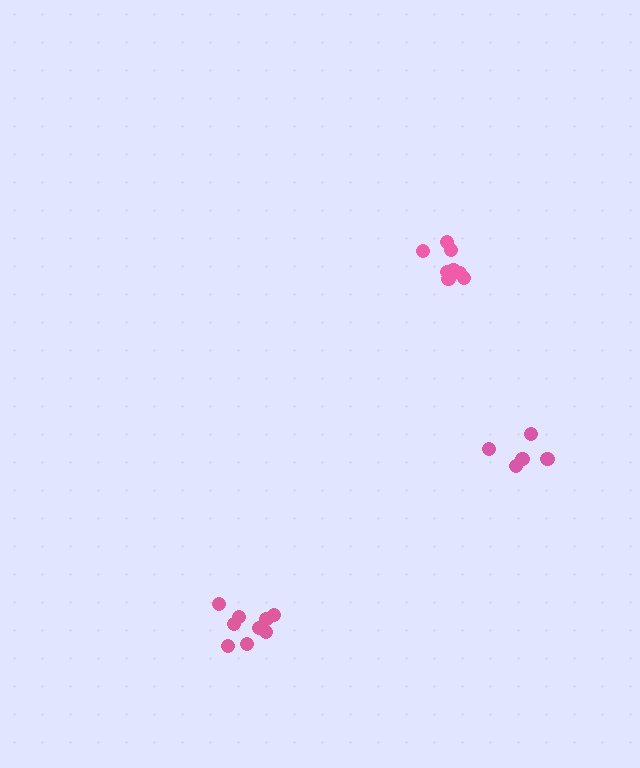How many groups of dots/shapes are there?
There are 3 groups.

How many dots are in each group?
Group 1: 8 dots, Group 2: 9 dots, Group 3: 5 dots (22 total).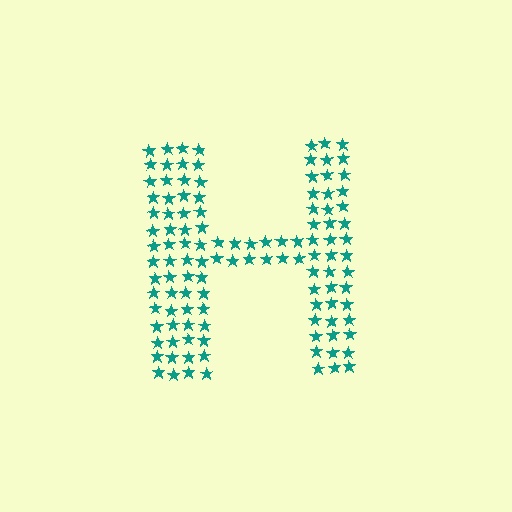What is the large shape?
The large shape is the letter H.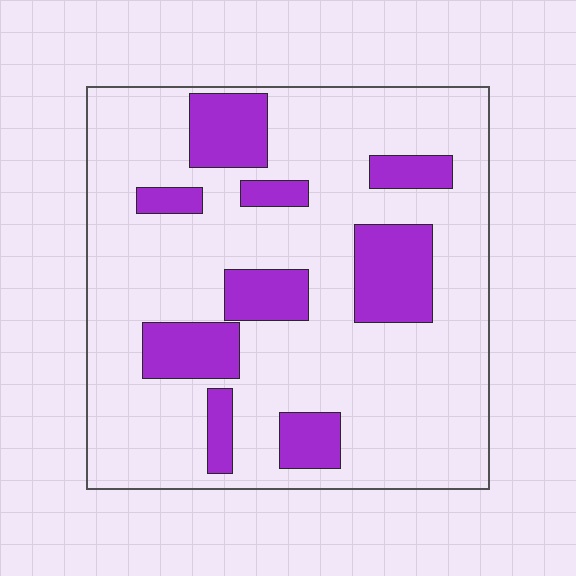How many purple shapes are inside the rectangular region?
9.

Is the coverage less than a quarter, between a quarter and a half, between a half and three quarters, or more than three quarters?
Less than a quarter.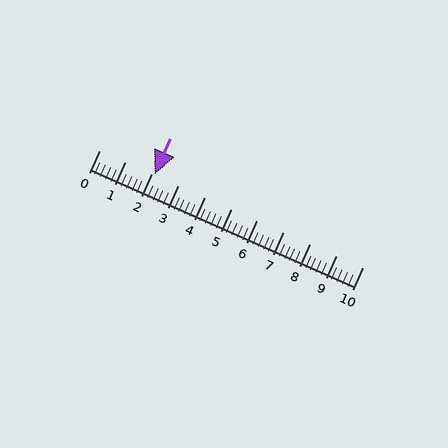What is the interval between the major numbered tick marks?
The major tick marks are spaced 1 units apart.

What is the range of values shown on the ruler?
The ruler shows values from 0 to 10.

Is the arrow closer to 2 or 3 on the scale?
The arrow is closer to 2.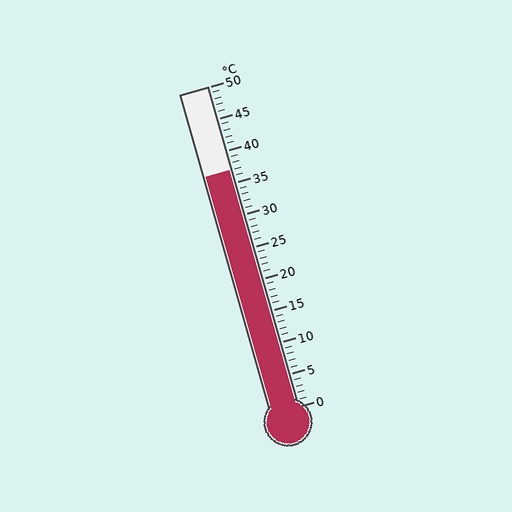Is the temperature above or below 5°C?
The temperature is above 5°C.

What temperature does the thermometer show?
The thermometer shows approximately 37°C.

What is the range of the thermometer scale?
The thermometer scale ranges from 0°C to 50°C.